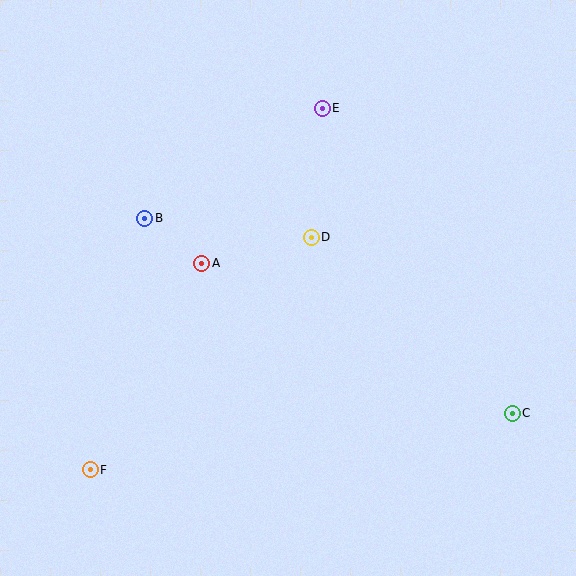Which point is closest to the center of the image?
Point D at (311, 237) is closest to the center.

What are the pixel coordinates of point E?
Point E is at (322, 108).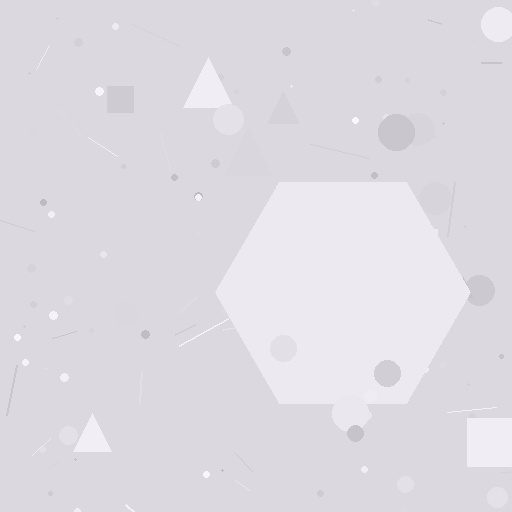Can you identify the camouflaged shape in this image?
The camouflaged shape is a hexagon.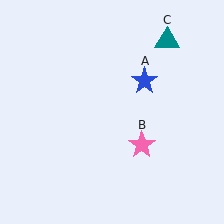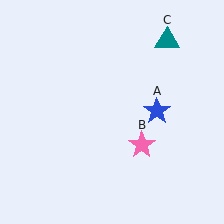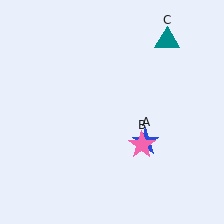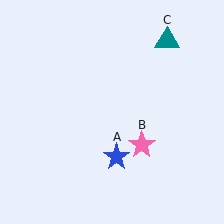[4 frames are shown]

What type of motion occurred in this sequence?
The blue star (object A) rotated clockwise around the center of the scene.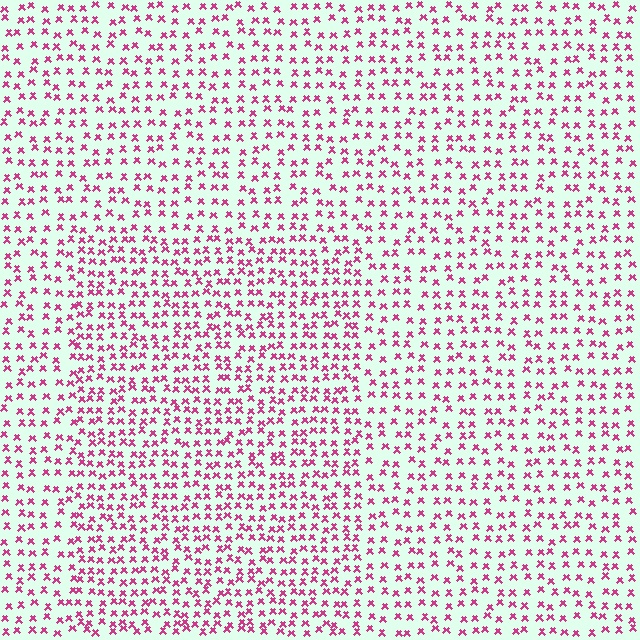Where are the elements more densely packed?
The elements are more densely packed inside the rectangle boundary.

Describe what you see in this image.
The image contains small magenta elements arranged at two different densities. A rectangle-shaped region is visible where the elements are more densely packed than the surrounding area.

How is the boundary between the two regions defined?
The boundary is defined by a change in element density (approximately 1.5x ratio). All elements are the same color, size, and shape.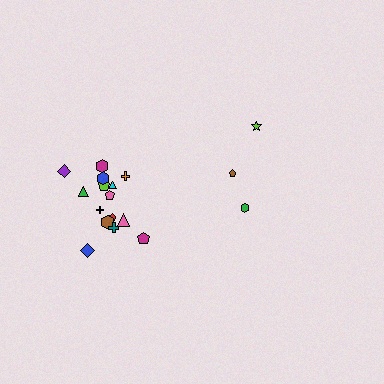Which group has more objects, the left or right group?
The left group.